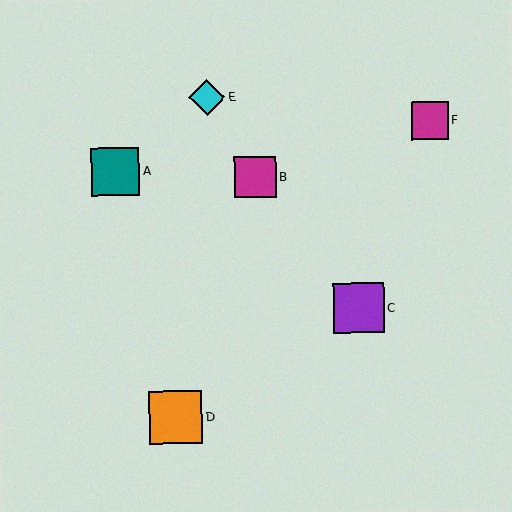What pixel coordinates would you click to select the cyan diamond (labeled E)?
Click at (207, 97) to select the cyan diamond E.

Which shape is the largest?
The orange square (labeled D) is the largest.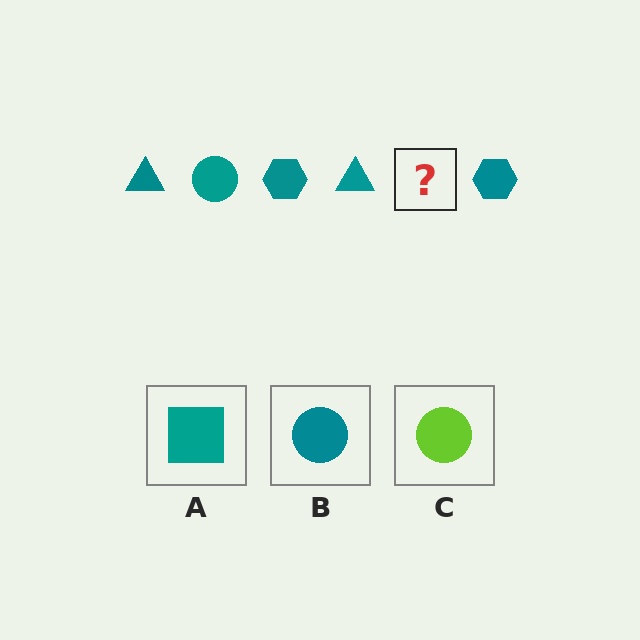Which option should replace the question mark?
Option B.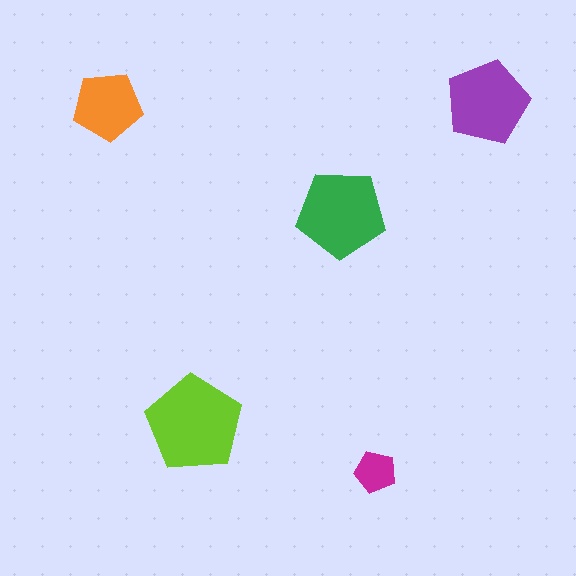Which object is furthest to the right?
The purple pentagon is rightmost.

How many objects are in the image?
There are 5 objects in the image.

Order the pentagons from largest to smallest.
the lime one, the green one, the purple one, the orange one, the magenta one.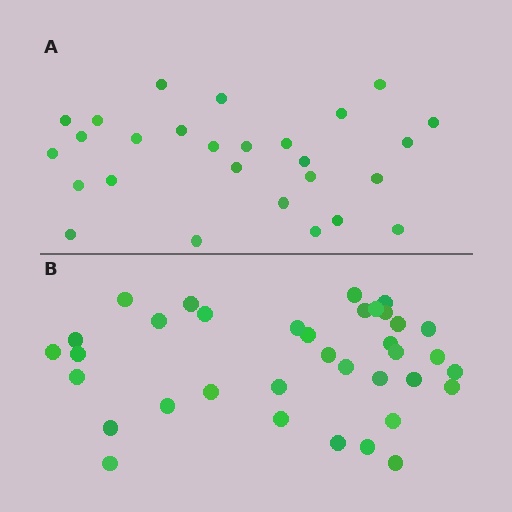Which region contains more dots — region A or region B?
Region B (the bottom region) has more dots.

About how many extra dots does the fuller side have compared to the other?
Region B has roughly 8 or so more dots than region A.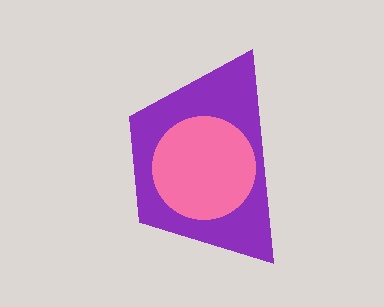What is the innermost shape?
The pink circle.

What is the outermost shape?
The purple trapezoid.